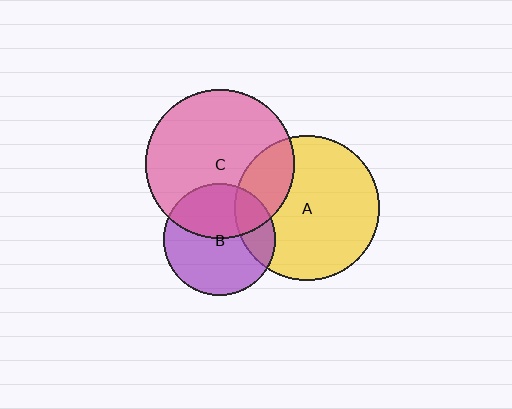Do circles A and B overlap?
Yes.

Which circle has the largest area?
Circle C (pink).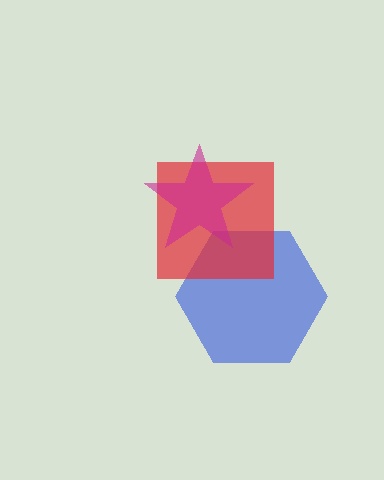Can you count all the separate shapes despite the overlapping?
Yes, there are 3 separate shapes.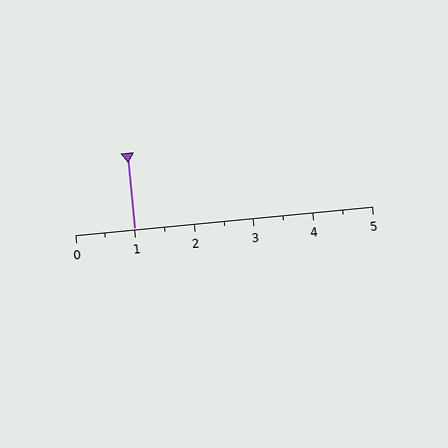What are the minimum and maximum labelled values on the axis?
The axis runs from 0 to 5.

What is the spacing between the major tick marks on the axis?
The major ticks are spaced 1 apart.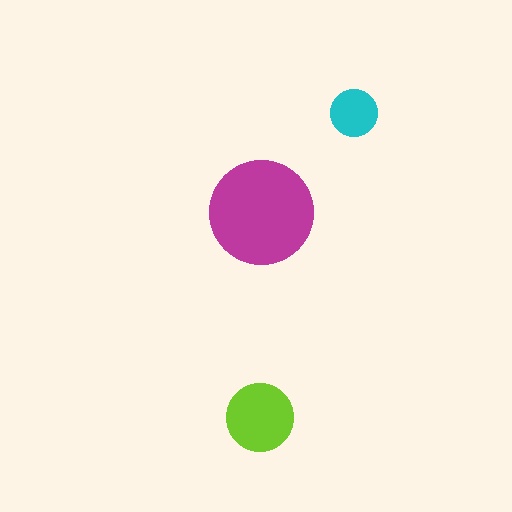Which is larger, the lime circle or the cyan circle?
The lime one.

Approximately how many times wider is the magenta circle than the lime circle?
About 1.5 times wider.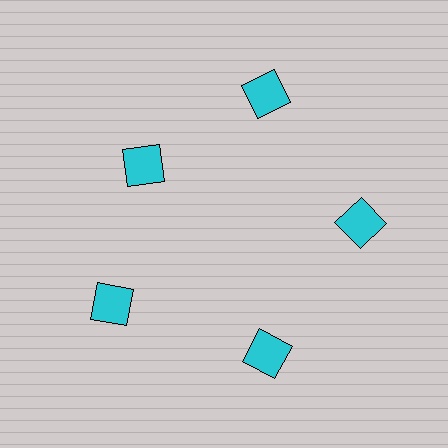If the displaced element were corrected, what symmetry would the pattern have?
It would have 5-fold rotational symmetry — the pattern would map onto itself every 72 degrees.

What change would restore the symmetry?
The symmetry would be restored by moving it outward, back onto the ring so that all 5 squares sit at equal angles and equal distance from the center.